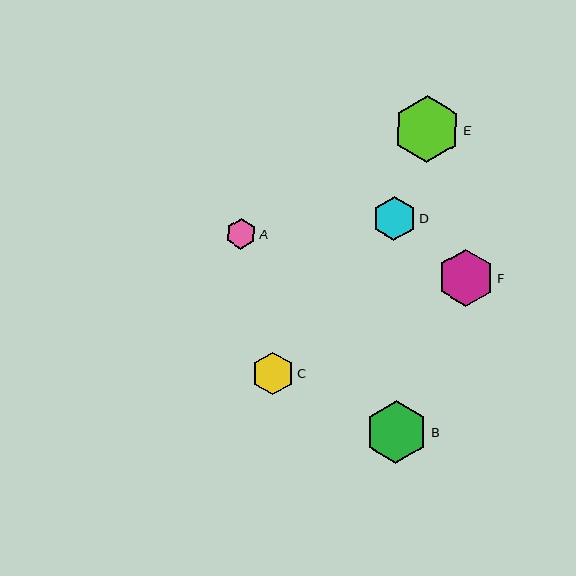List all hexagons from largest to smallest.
From largest to smallest: E, B, F, D, C, A.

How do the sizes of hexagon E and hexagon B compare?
Hexagon E and hexagon B are approximately the same size.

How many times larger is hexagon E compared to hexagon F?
Hexagon E is approximately 1.2 times the size of hexagon F.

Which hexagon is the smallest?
Hexagon A is the smallest with a size of approximately 30 pixels.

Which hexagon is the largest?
Hexagon E is the largest with a size of approximately 66 pixels.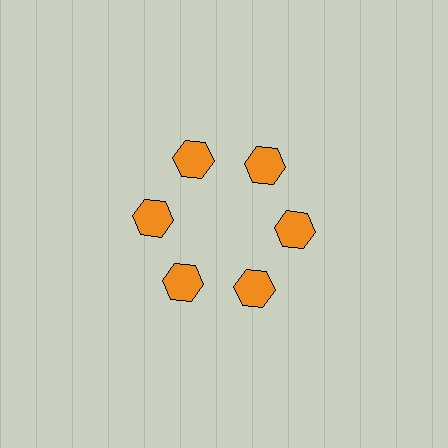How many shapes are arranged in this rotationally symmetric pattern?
There are 6 shapes, arranged in 6 groups of 1.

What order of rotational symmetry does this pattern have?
This pattern has 6-fold rotational symmetry.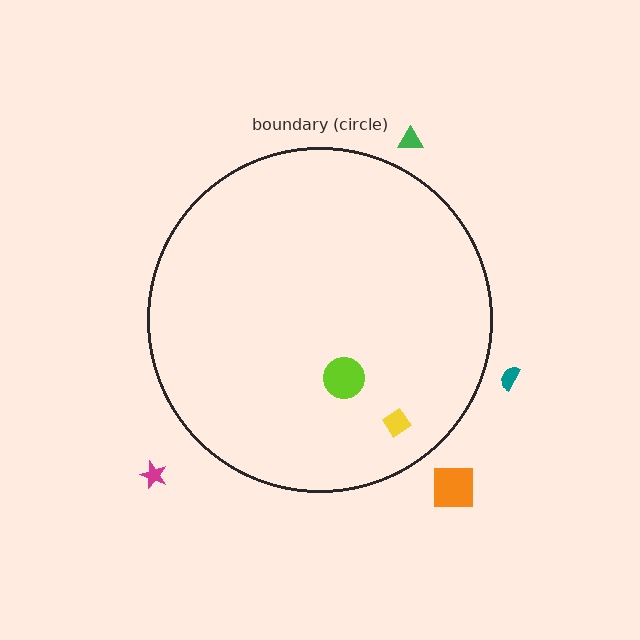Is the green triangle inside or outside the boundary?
Outside.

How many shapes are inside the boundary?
2 inside, 4 outside.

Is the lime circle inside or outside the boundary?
Inside.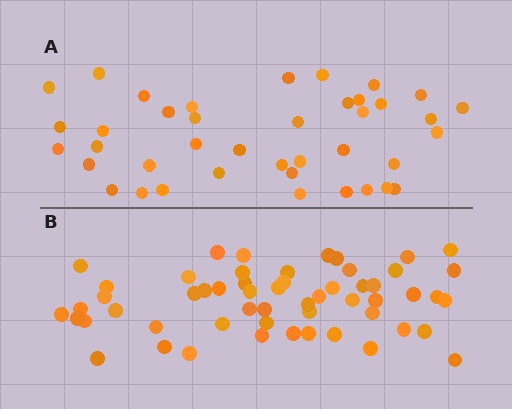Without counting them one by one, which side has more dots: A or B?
Region B (the bottom region) has more dots.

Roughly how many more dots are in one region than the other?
Region B has approximately 15 more dots than region A.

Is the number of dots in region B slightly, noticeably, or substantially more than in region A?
Region B has noticeably more, but not dramatically so. The ratio is roughly 1.4 to 1.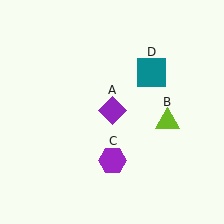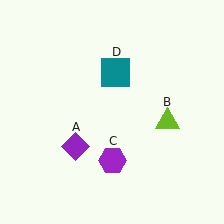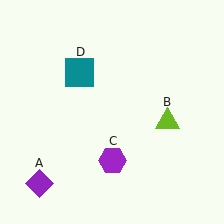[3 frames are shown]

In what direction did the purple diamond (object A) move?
The purple diamond (object A) moved down and to the left.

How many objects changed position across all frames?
2 objects changed position: purple diamond (object A), teal square (object D).